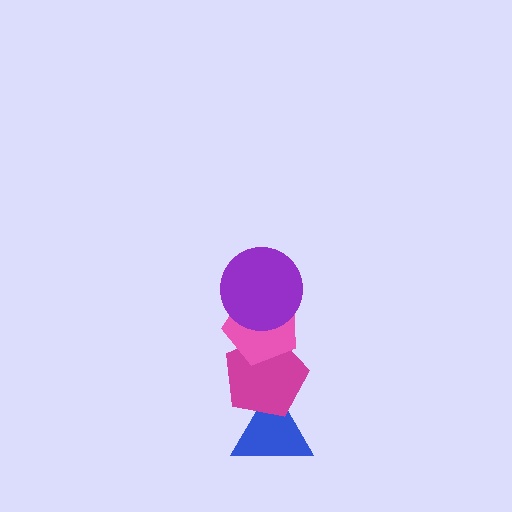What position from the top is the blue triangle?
The blue triangle is 4th from the top.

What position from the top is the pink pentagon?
The pink pentagon is 2nd from the top.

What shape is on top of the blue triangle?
The magenta pentagon is on top of the blue triangle.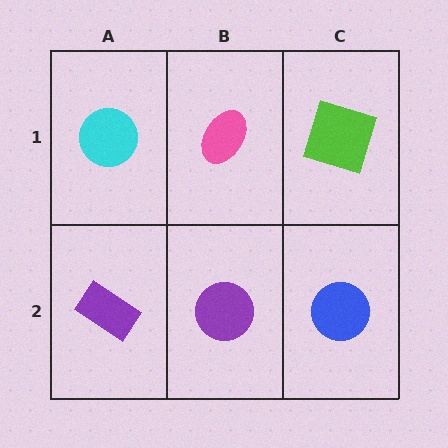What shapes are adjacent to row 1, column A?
A purple rectangle (row 2, column A), a pink ellipse (row 1, column B).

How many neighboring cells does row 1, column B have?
3.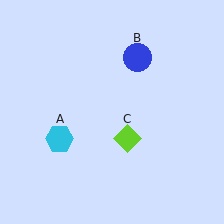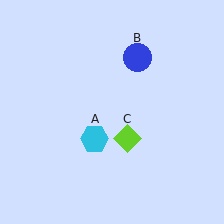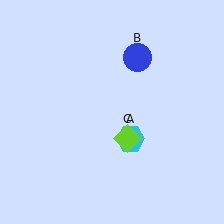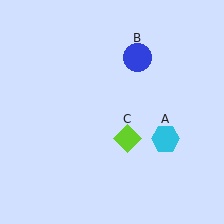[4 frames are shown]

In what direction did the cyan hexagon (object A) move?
The cyan hexagon (object A) moved right.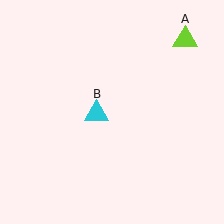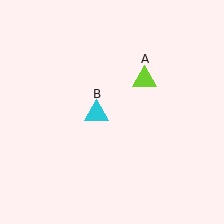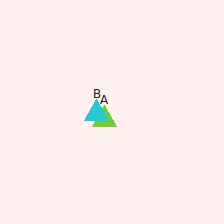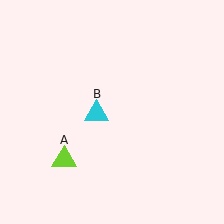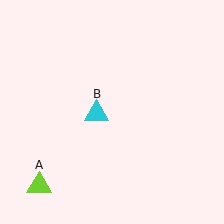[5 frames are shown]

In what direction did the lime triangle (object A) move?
The lime triangle (object A) moved down and to the left.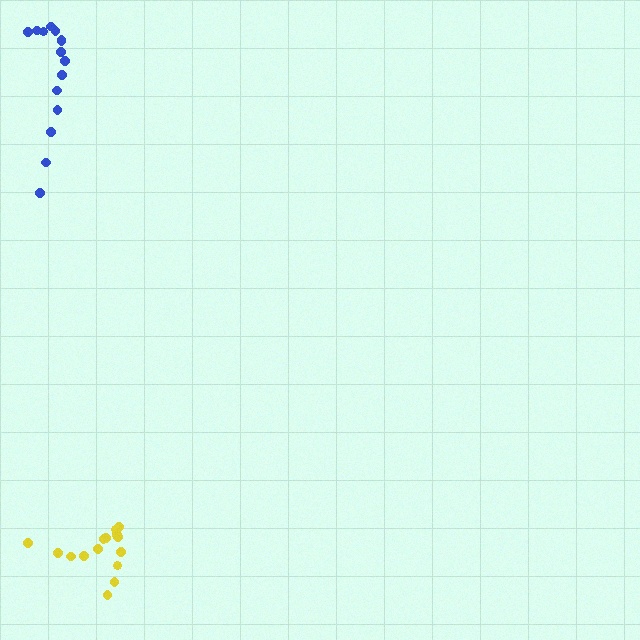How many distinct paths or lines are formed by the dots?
There are 2 distinct paths.